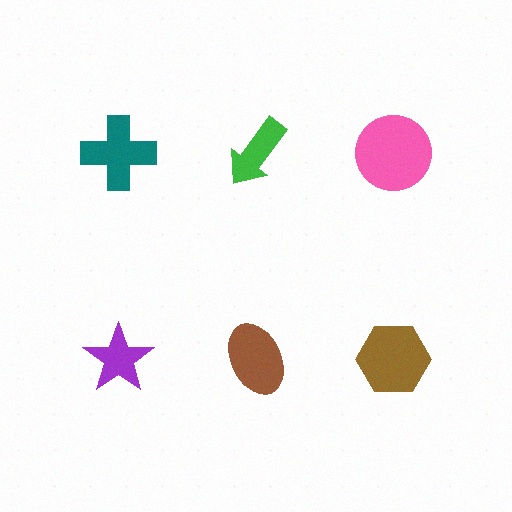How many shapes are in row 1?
3 shapes.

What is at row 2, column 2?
A brown ellipse.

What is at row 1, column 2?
A green arrow.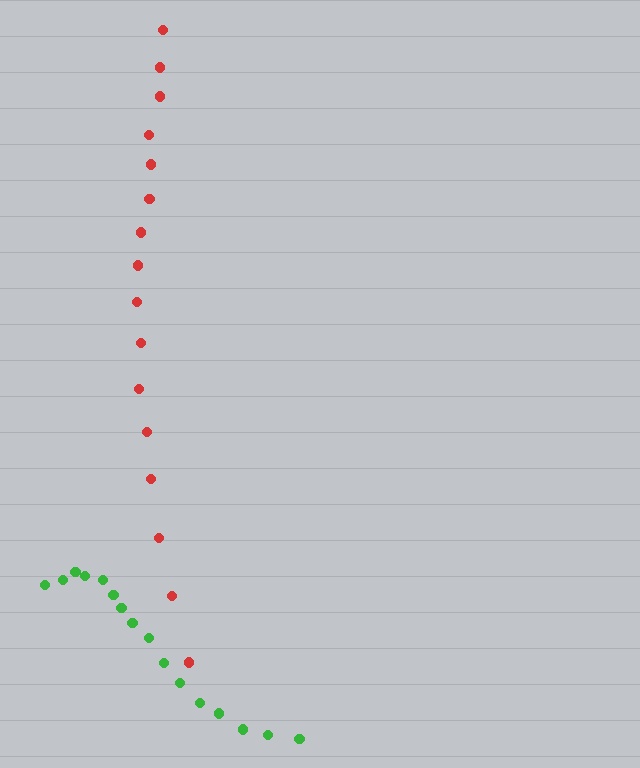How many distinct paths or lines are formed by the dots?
There are 2 distinct paths.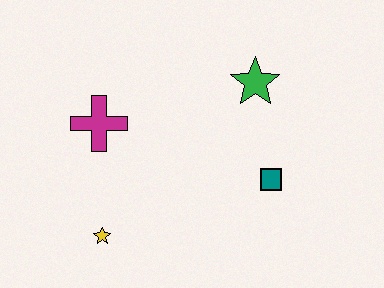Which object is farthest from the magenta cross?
The teal square is farthest from the magenta cross.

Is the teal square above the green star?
No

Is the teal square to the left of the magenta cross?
No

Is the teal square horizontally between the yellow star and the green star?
No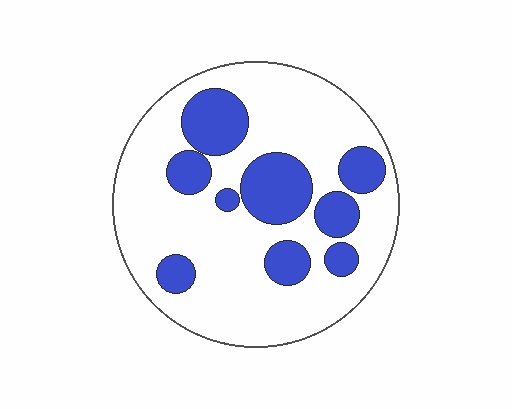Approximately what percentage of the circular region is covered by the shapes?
Approximately 25%.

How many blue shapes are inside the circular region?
9.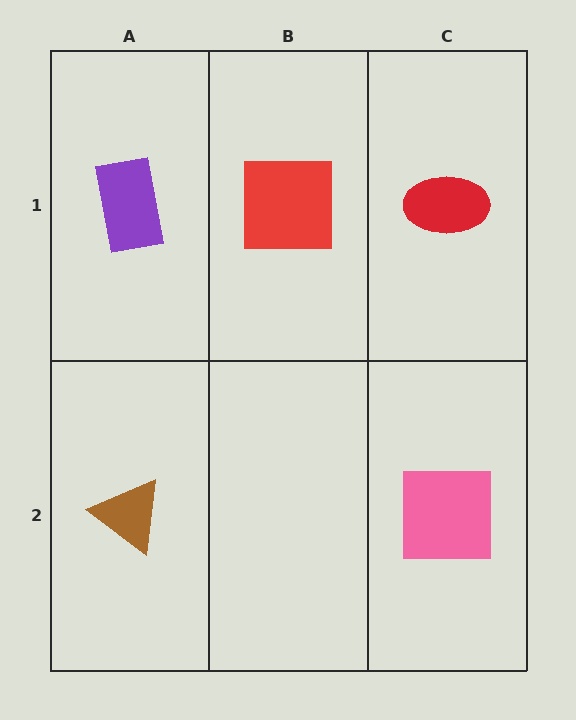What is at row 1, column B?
A red square.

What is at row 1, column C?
A red ellipse.